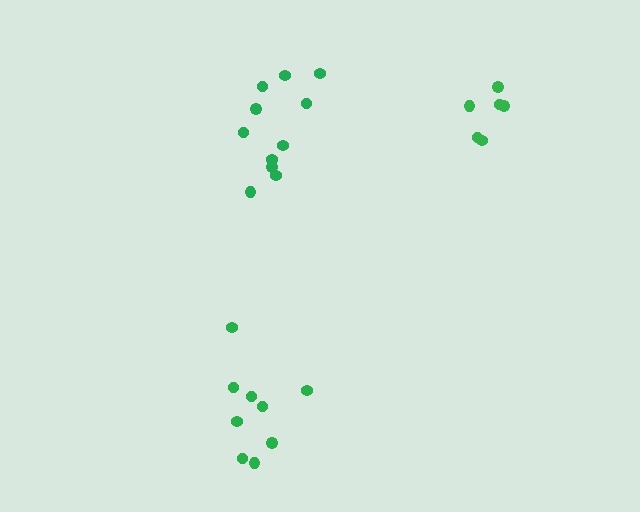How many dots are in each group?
Group 1: 11 dots, Group 2: 9 dots, Group 3: 6 dots (26 total).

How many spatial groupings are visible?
There are 3 spatial groupings.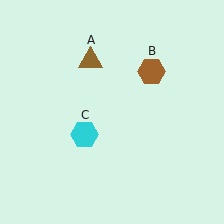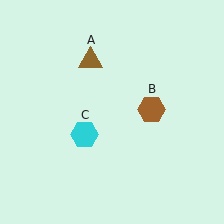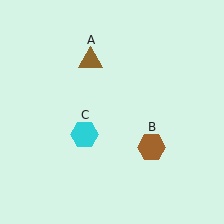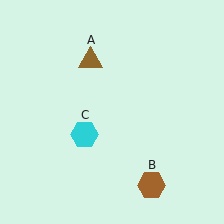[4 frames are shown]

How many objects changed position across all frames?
1 object changed position: brown hexagon (object B).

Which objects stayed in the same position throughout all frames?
Brown triangle (object A) and cyan hexagon (object C) remained stationary.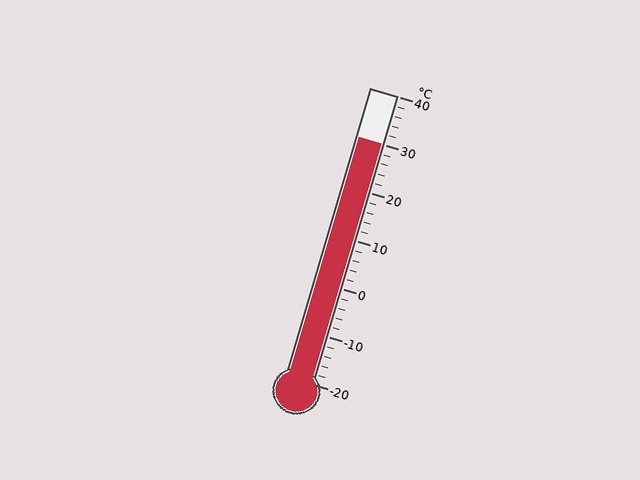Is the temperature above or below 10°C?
The temperature is above 10°C.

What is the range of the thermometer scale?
The thermometer scale ranges from -20°C to 40°C.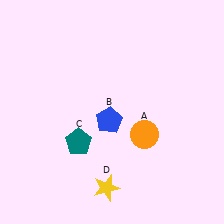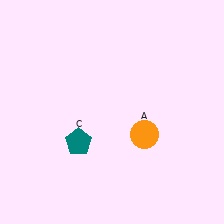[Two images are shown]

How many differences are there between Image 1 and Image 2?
There are 2 differences between the two images.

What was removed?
The yellow star (D), the blue pentagon (B) were removed in Image 2.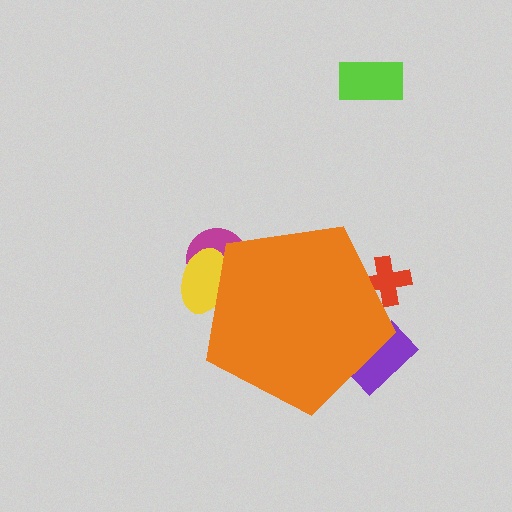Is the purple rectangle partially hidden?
Yes, the purple rectangle is partially hidden behind the orange pentagon.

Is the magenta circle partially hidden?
Yes, the magenta circle is partially hidden behind the orange pentagon.